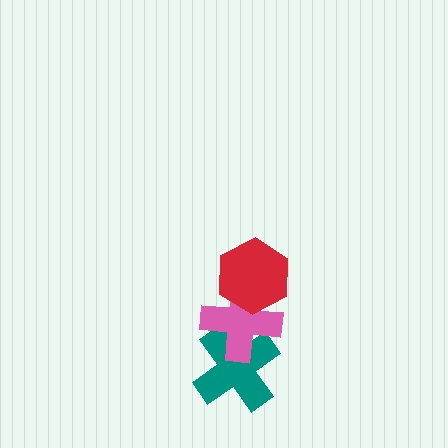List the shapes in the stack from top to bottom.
From top to bottom: the red hexagon, the pink cross, the teal cross.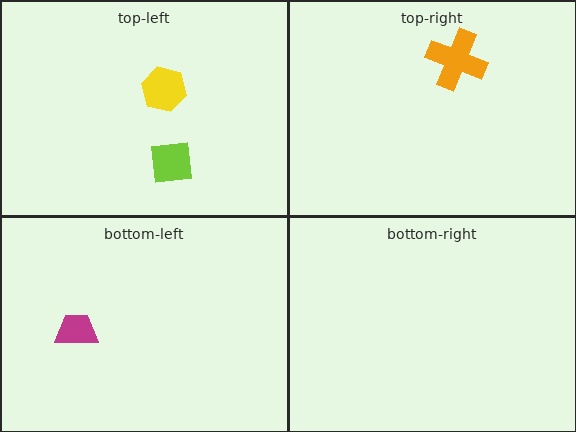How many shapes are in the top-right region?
1.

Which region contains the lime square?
The top-left region.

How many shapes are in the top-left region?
2.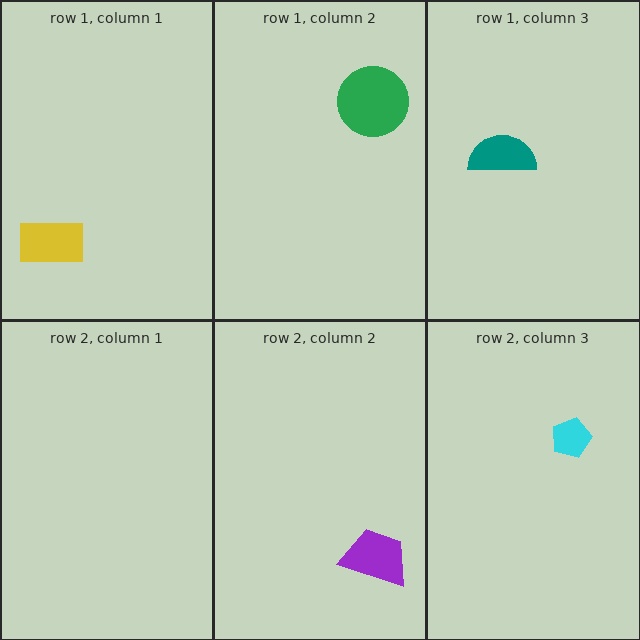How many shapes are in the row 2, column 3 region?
1.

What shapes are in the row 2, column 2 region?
The purple trapezoid.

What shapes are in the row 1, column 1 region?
The yellow rectangle.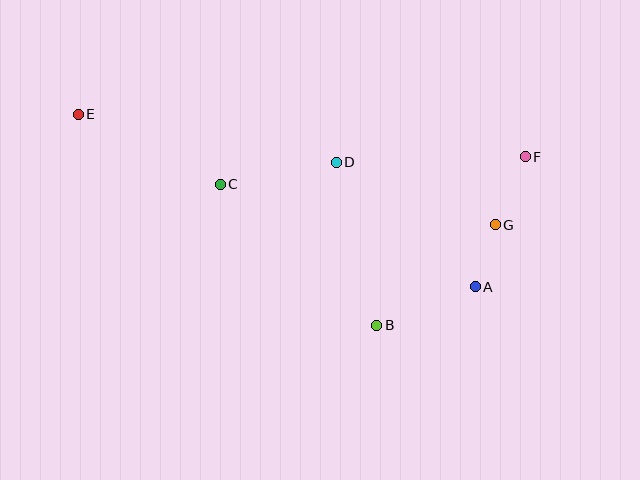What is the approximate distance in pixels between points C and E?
The distance between C and E is approximately 158 pixels.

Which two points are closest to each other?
Points A and G are closest to each other.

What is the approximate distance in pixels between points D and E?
The distance between D and E is approximately 262 pixels.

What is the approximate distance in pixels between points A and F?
The distance between A and F is approximately 139 pixels.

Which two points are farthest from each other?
Points E and F are farthest from each other.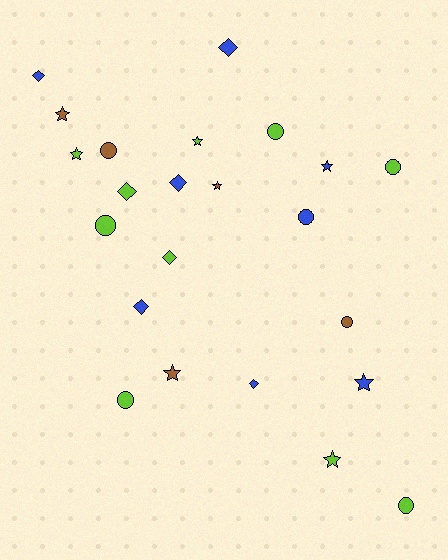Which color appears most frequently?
Lime, with 10 objects.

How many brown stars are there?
There are 3 brown stars.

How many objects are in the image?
There are 23 objects.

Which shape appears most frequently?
Star, with 8 objects.